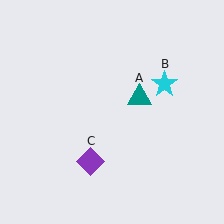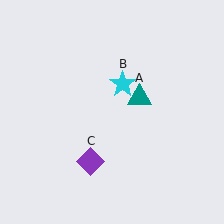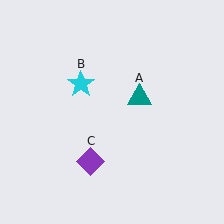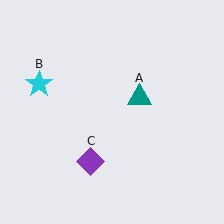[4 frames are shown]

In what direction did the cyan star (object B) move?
The cyan star (object B) moved left.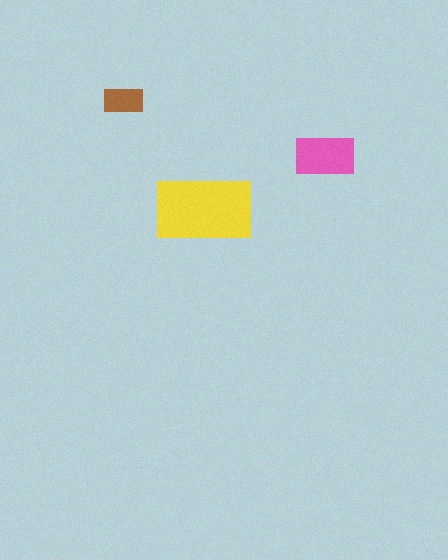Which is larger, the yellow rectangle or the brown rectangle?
The yellow one.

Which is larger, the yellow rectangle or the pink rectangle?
The yellow one.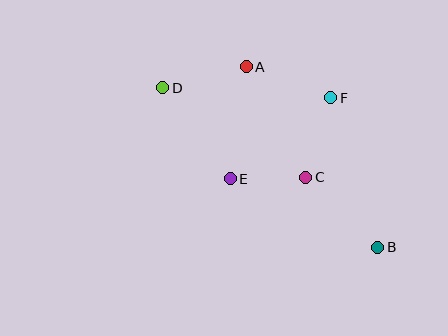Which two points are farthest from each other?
Points B and D are farthest from each other.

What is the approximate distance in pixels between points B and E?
The distance between B and E is approximately 162 pixels.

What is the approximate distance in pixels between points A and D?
The distance between A and D is approximately 86 pixels.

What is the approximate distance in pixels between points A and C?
The distance between A and C is approximately 126 pixels.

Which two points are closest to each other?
Points C and E are closest to each other.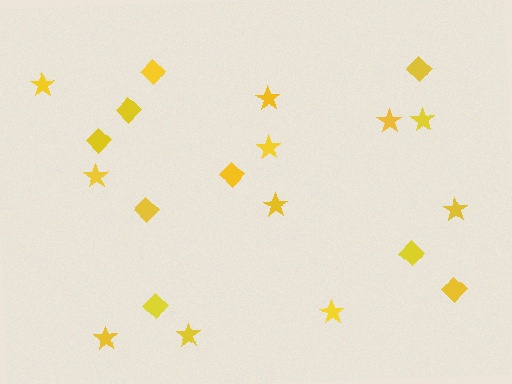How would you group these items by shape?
There are 2 groups: one group of stars (11) and one group of diamonds (9).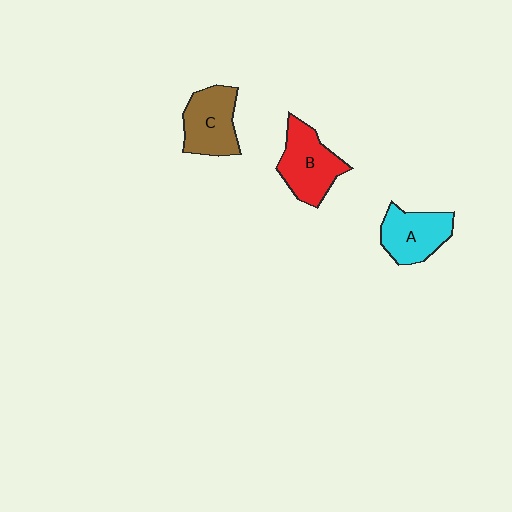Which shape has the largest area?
Shape B (red).